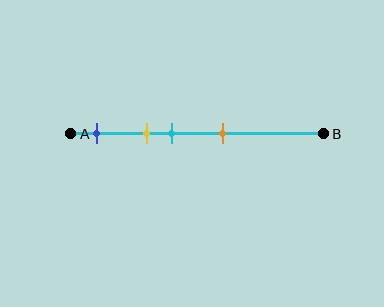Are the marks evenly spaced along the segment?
No, the marks are not evenly spaced.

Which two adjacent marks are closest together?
The yellow and cyan marks are the closest adjacent pair.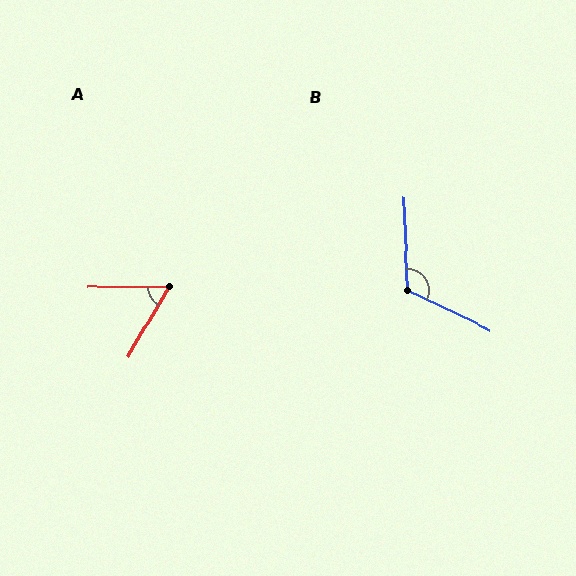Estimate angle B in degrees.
Approximately 118 degrees.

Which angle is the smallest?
A, at approximately 59 degrees.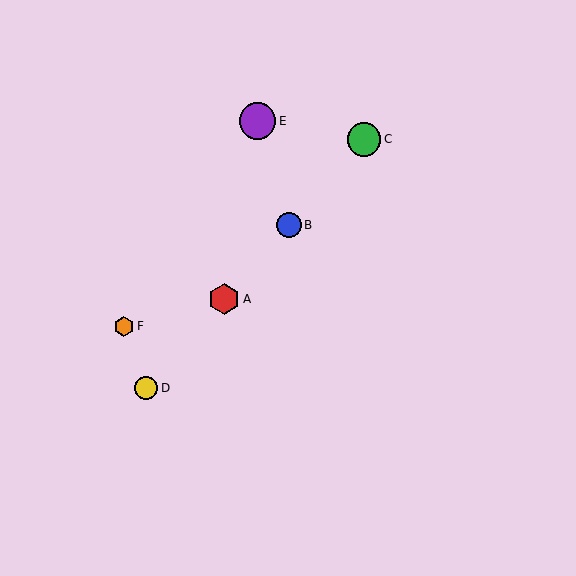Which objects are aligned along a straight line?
Objects A, B, C, D are aligned along a straight line.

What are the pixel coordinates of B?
Object B is at (289, 225).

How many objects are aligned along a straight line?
4 objects (A, B, C, D) are aligned along a straight line.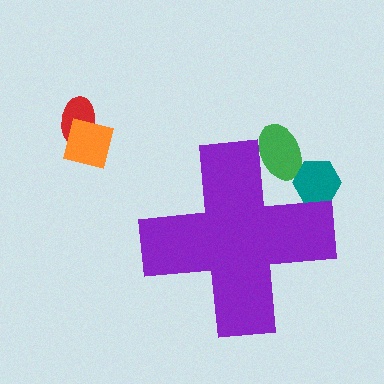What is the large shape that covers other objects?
A purple cross.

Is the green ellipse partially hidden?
Yes, the green ellipse is partially hidden behind the purple cross.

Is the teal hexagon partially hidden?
Yes, the teal hexagon is partially hidden behind the purple cross.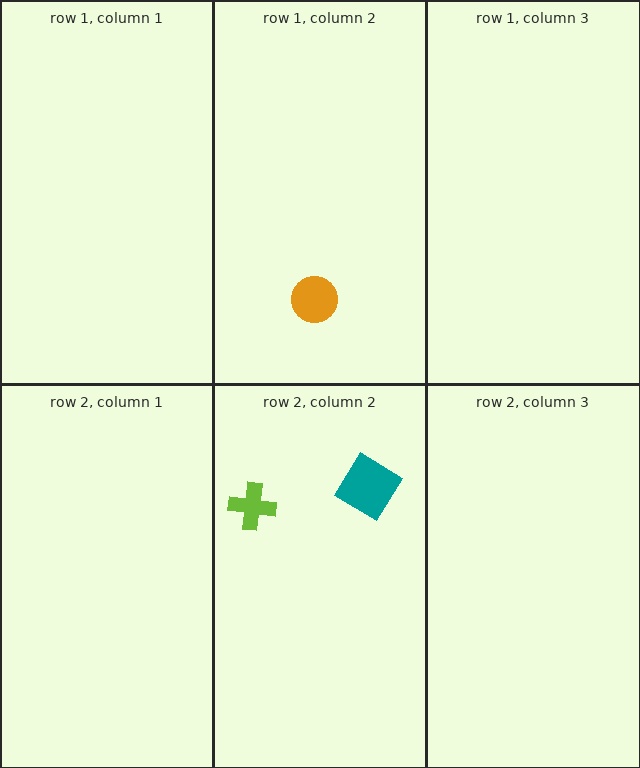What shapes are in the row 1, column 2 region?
The orange circle.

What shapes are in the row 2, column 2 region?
The teal diamond, the lime cross.